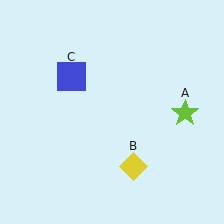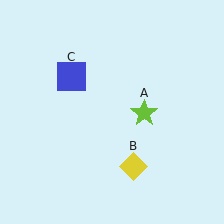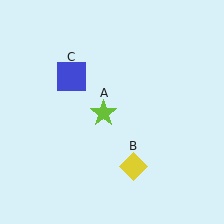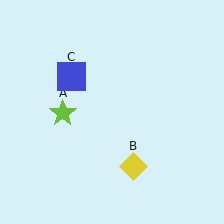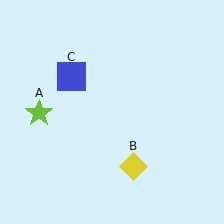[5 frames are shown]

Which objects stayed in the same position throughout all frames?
Yellow diamond (object B) and blue square (object C) remained stationary.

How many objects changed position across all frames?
1 object changed position: lime star (object A).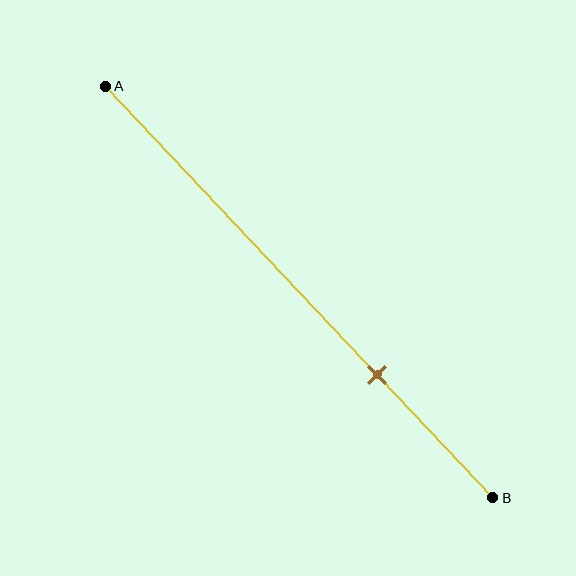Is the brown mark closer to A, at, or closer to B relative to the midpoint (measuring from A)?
The brown mark is closer to point B than the midpoint of segment AB.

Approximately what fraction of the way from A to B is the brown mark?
The brown mark is approximately 70% of the way from A to B.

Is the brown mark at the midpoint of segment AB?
No, the mark is at about 70% from A, not at the 50% midpoint.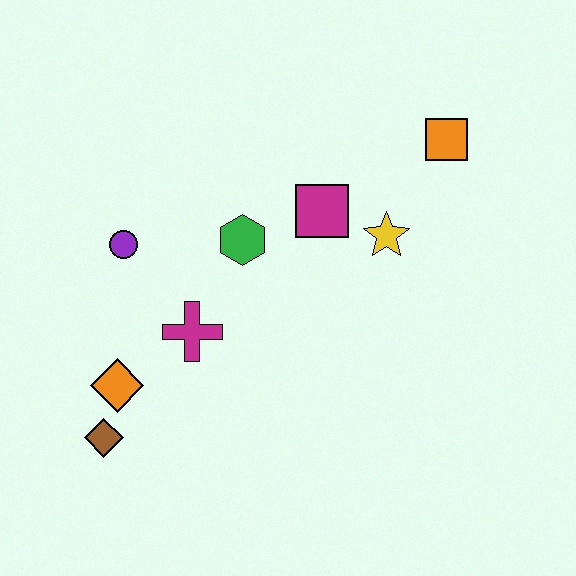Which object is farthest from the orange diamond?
The orange square is farthest from the orange diamond.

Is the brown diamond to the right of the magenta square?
No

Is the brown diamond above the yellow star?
No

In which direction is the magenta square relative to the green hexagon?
The magenta square is to the right of the green hexagon.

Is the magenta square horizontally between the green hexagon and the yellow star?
Yes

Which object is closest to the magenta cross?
The orange diamond is closest to the magenta cross.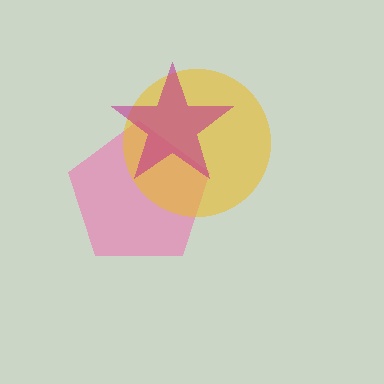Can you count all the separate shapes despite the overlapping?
Yes, there are 3 separate shapes.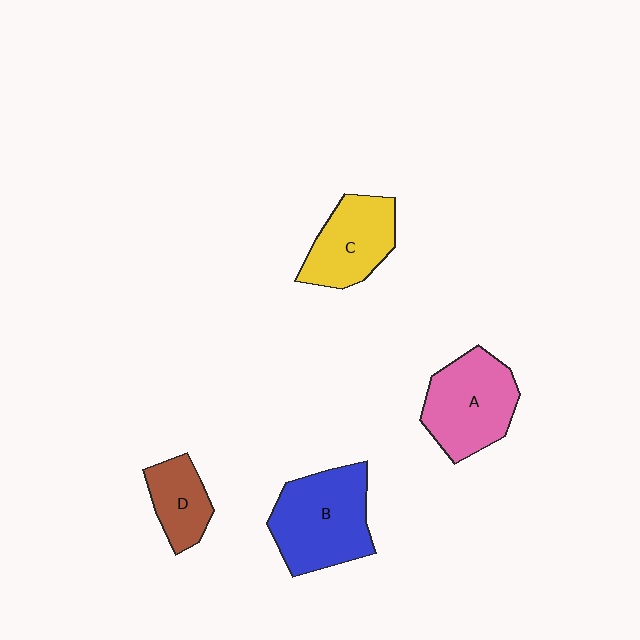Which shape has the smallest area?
Shape D (brown).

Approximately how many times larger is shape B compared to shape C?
Approximately 1.4 times.